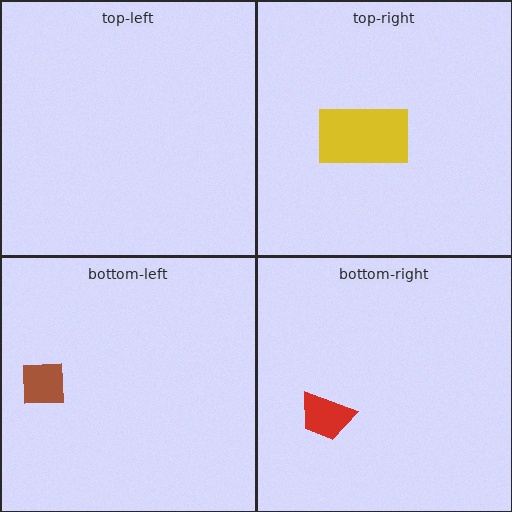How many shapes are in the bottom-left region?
1.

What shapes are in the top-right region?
The yellow rectangle.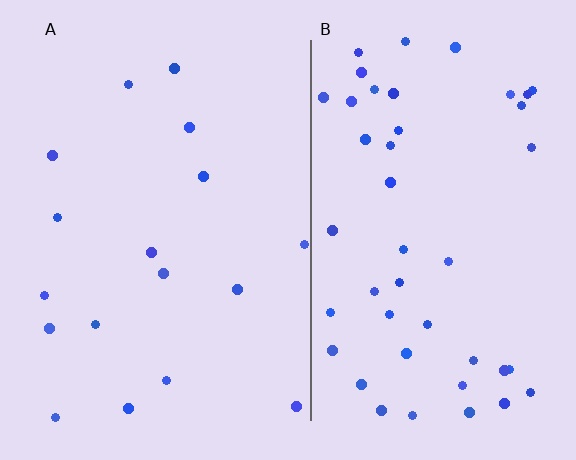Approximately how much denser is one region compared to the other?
Approximately 2.6× — region B over region A.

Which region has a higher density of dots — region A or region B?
B (the right).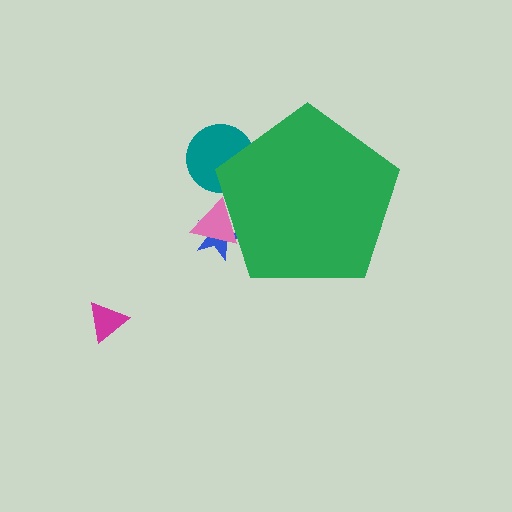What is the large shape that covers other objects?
A green pentagon.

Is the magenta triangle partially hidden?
No, the magenta triangle is fully visible.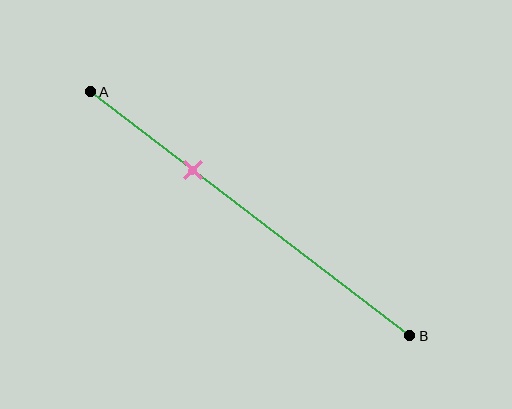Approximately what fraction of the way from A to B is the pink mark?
The pink mark is approximately 30% of the way from A to B.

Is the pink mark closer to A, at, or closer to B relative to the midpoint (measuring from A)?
The pink mark is closer to point A than the midpoint of segment AB.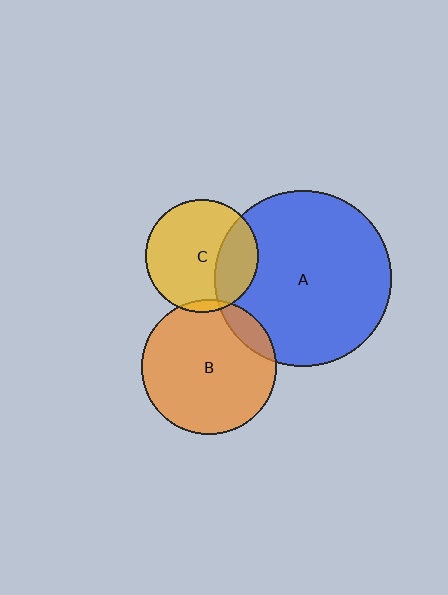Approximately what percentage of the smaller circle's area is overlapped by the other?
Approximately 30%.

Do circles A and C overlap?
Yes.